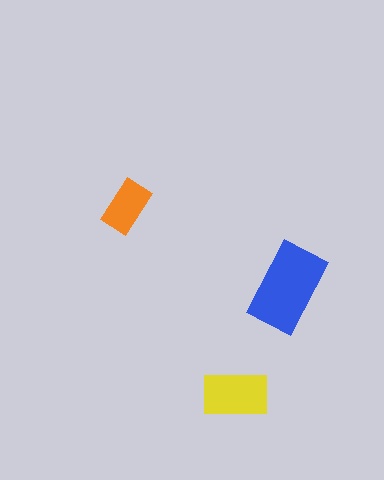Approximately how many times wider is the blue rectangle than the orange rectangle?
About 1.5 times wider.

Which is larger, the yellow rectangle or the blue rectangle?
The blue one.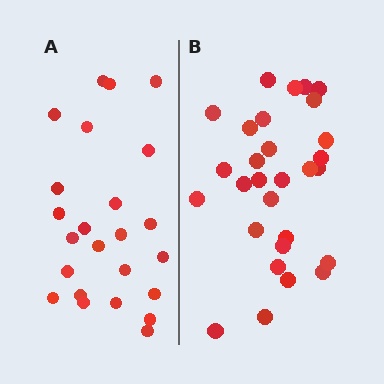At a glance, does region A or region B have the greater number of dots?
Region B (the right region) has more dots.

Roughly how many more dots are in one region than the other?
Region B has about 5 more dots than region A.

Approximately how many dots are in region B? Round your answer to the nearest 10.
About 30 dots. (The exact count is 29, which rounds to 30.)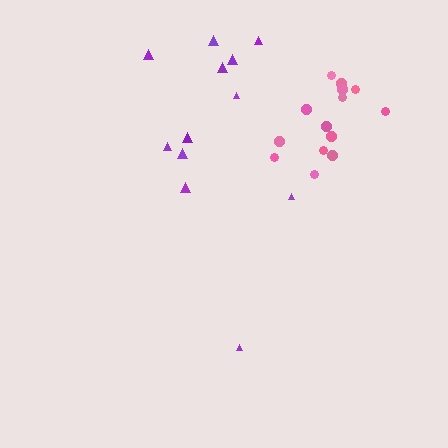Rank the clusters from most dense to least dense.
pink, purple.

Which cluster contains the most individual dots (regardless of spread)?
Pink (14).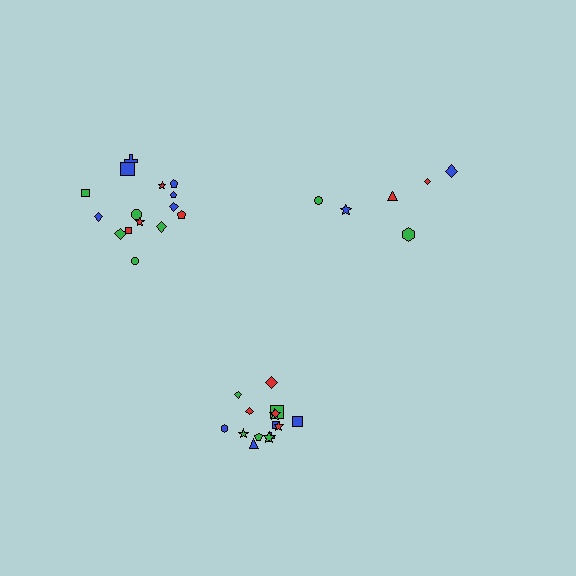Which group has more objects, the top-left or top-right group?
The top-left group.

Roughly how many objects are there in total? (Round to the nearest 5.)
Roughly 35 objects in total.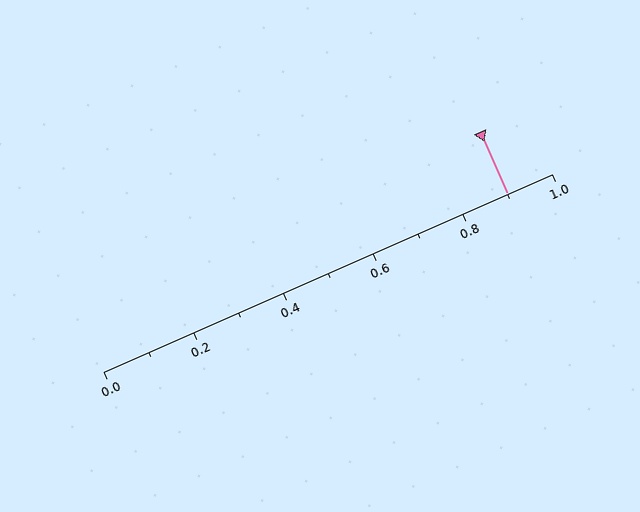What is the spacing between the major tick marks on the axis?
The major ticks are spaced 0.2 apart.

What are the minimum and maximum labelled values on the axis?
The axis runs from 0.0 to 1.0.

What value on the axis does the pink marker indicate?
The marker indicates approximately 0.9.